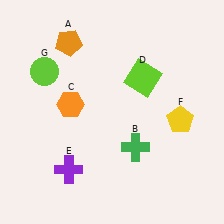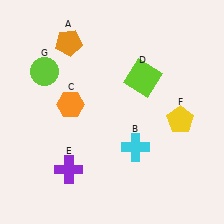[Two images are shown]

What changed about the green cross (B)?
In Image 1, B is green. In Image 2, it changed to cyan.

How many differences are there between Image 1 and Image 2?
There is 1 difference between the two images.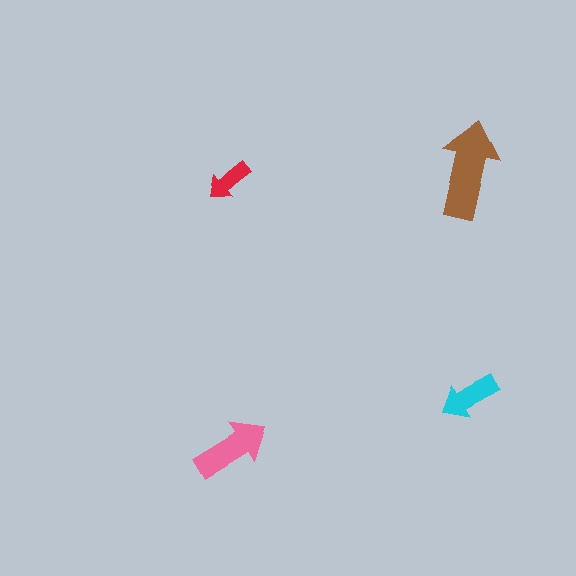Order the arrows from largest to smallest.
the brown one, the pink one, the cyan one, the red one.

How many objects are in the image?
There are 4 objects in the image.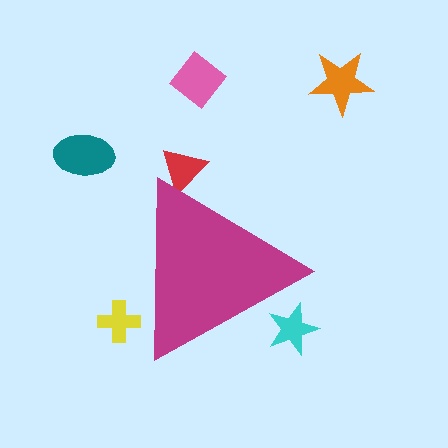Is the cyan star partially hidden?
Yes, the cyan star is partially hidden behind the magenta triangle.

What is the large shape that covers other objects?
A magenta triangle.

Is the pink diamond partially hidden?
No, the pink diamond is fully visible.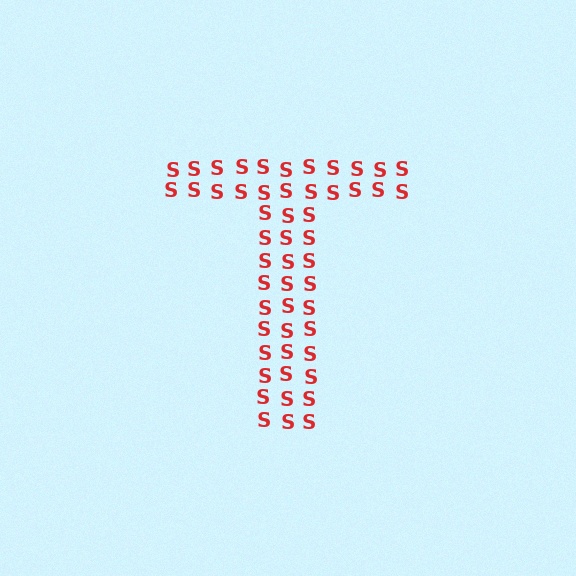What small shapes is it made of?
It is made of small letter S's.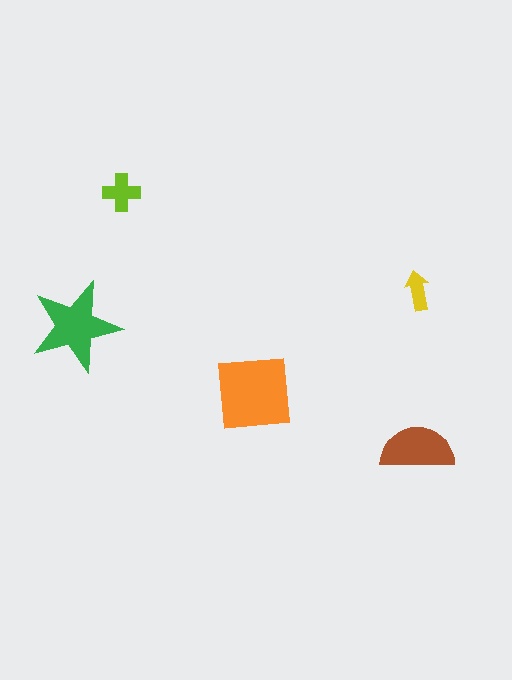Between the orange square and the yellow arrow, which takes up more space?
The orange square.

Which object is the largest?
The orange square.